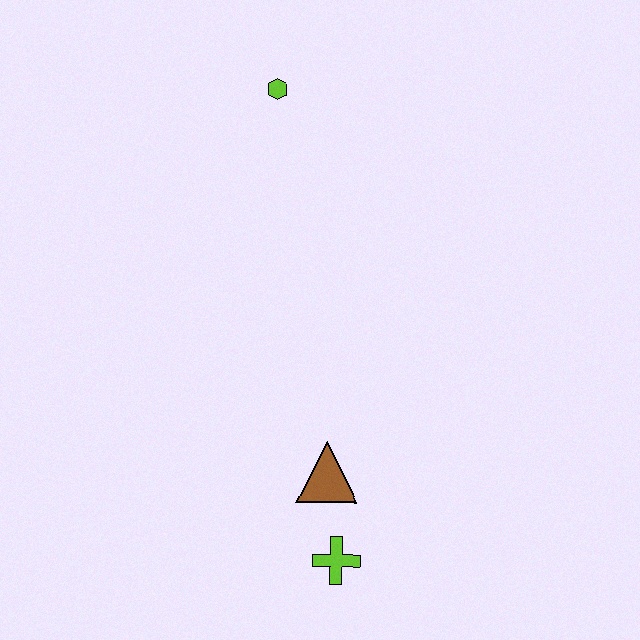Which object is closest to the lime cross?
The brown triangle is closest to the lime cross.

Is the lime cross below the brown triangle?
Yes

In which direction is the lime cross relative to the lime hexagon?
The lime cross is below the lime hexagon.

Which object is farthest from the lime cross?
The lime hexagon is farthest from the lime cross.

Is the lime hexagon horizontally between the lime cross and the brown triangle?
No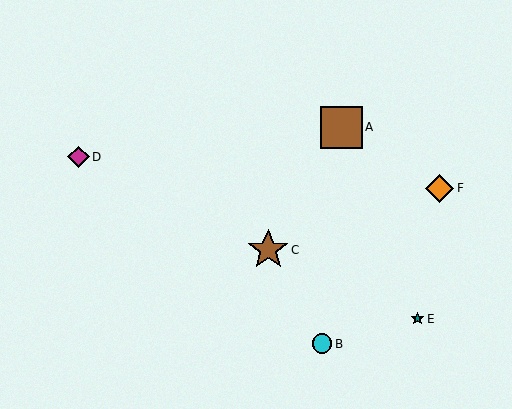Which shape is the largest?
The brown square (labeled A) is the largest.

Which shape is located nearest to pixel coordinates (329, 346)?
The cyan circle (labeled B) at (322, 344) is nearest to that location.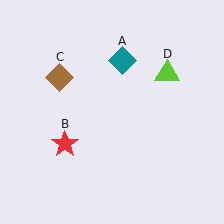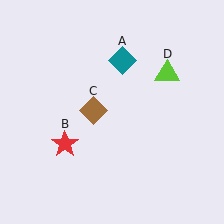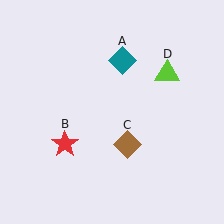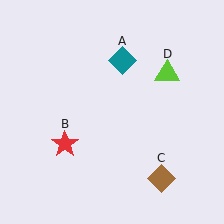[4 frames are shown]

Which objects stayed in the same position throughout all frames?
Teal diamond (object A) and red star (object B) and lime triangle (object D) remained stationary.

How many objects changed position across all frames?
1 object changed position: brown diamond (object C).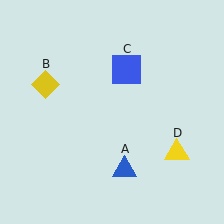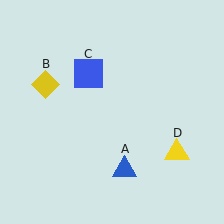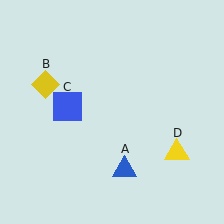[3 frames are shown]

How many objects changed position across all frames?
1 object changed position: blue square (object C).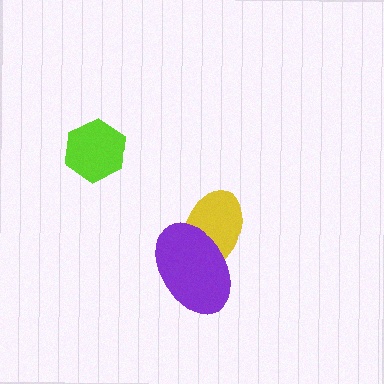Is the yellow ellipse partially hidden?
Yes, it is partially covered by another shape.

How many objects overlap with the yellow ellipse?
1 object overlaps with the yellow ellipse.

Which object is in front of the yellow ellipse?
The purple ellipse is in front of the yellow ellipse.